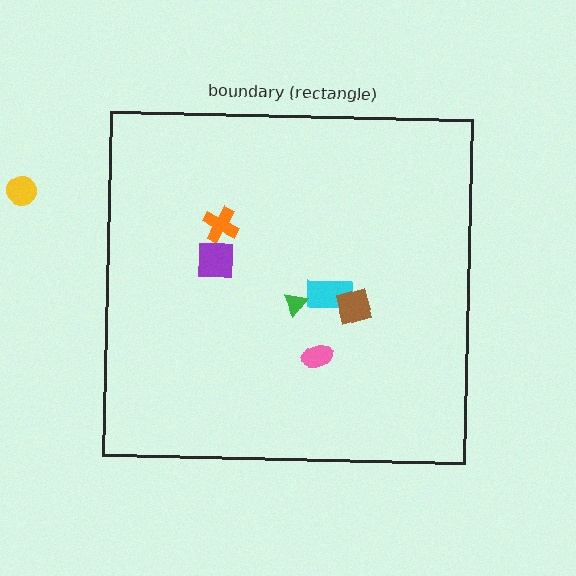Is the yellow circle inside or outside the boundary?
Outside.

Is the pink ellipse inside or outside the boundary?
Inside.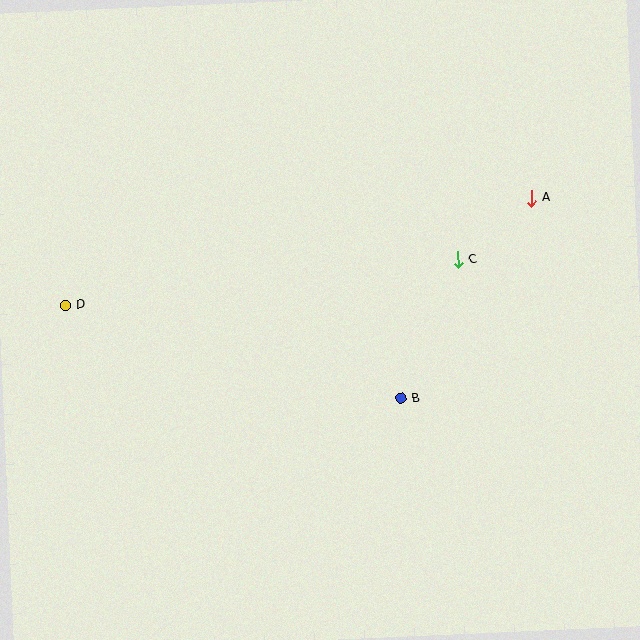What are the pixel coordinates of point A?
Point A is at (531, 198).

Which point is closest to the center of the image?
Point B at (401, 398) is closest to the center.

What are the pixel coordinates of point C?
Point C is at (458, 260).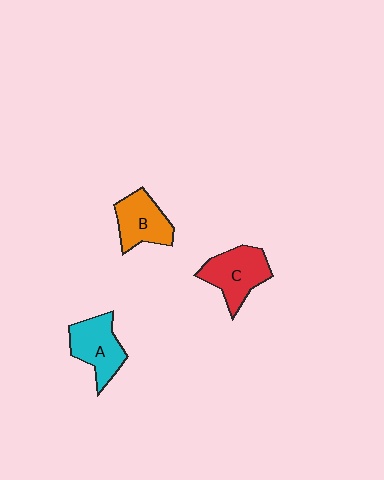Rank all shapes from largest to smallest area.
From largest to smallest: C (red), A (cyan), B (orange).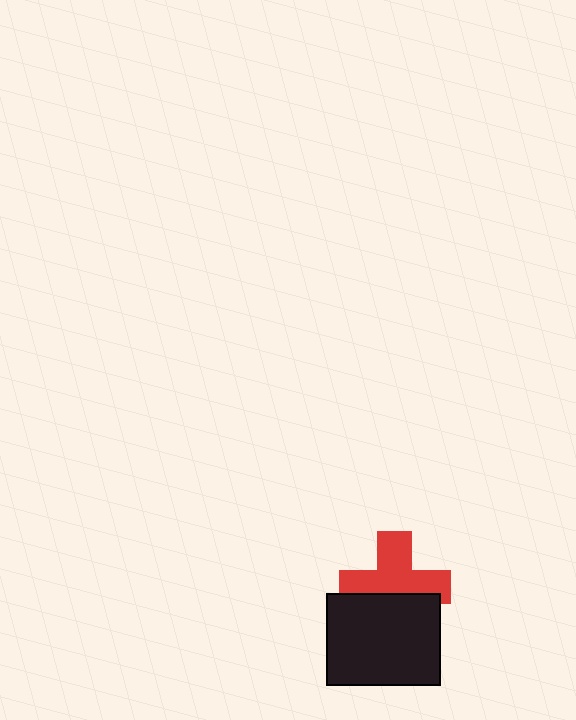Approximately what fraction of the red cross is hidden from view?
Roughly 37% of the red cross is hidden behind the black rectangle.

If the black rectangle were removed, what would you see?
You would see the complete red cross.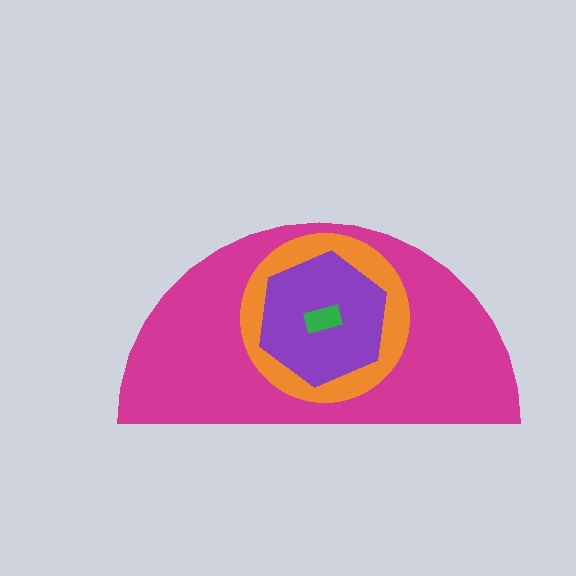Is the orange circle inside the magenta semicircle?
Yes.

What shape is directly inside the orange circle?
The purple hexagon.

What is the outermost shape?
The magenta semicircle.